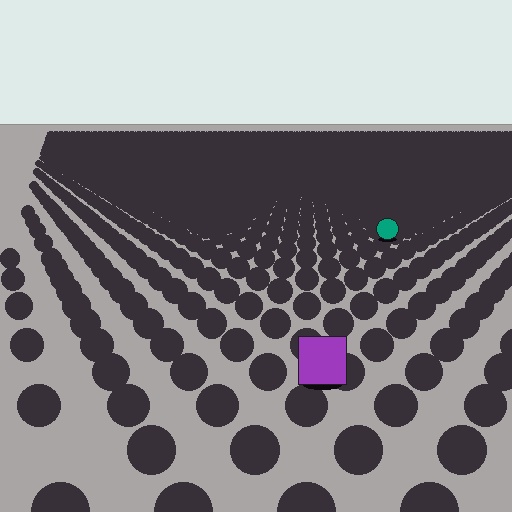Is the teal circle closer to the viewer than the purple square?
No. The purple square is closer — you can tell from the texture gradient: the ground texture is coarser near it.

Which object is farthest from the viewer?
The teal circle is farthest from the viewer. It appears smaller and the ground texture around it is denser.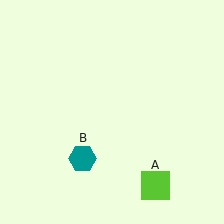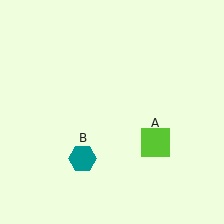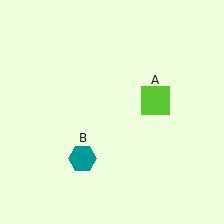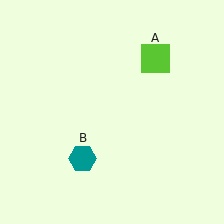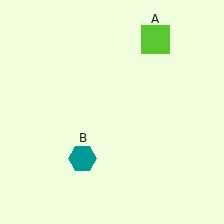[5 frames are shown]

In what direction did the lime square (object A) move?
The lime square (object A) moved up.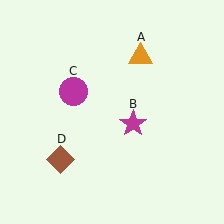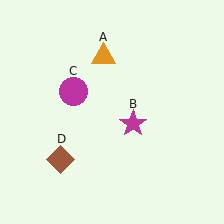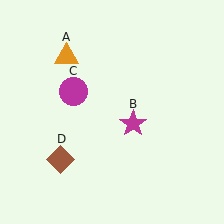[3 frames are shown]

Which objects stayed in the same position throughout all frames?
Magenta star (object B) and magenta circle (object C) and brown diamond (object D) remained stationary.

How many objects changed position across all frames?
1 object changed position: orange triangle (object A).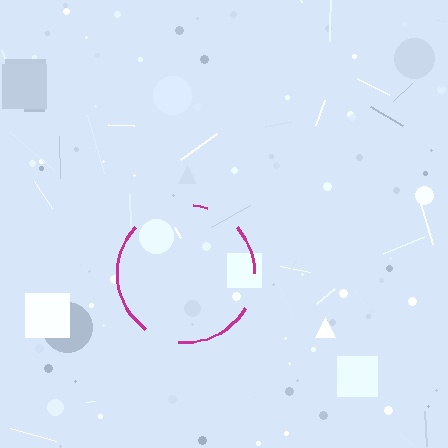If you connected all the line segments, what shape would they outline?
They would outline a circle.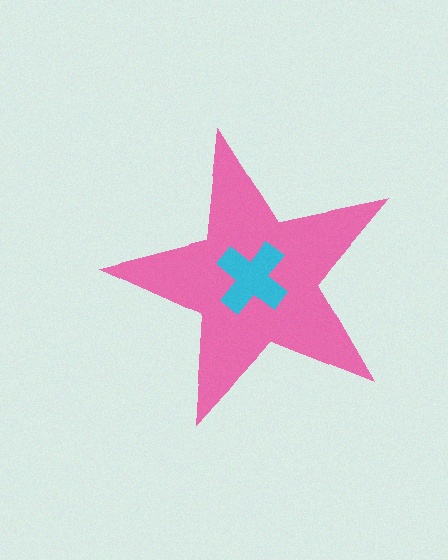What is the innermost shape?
The cyan cross.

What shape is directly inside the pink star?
The cyan cross.